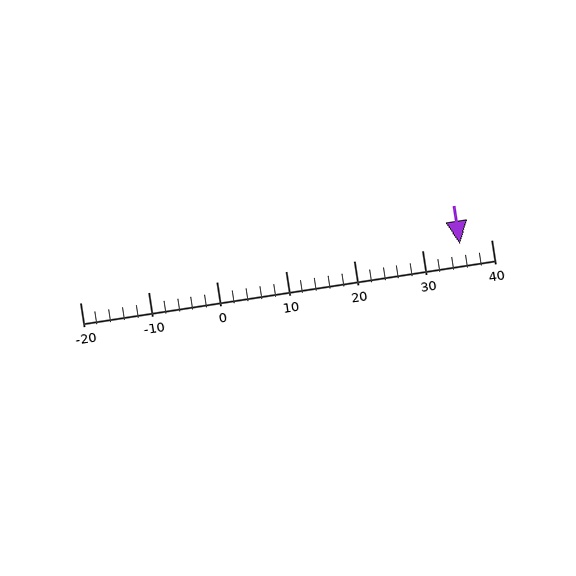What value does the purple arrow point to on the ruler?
The purple arrow points to approximately 36.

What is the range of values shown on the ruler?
The ruler shows values from -20 to 40.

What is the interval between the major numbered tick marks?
The major tick marks are spaced 10 units apart.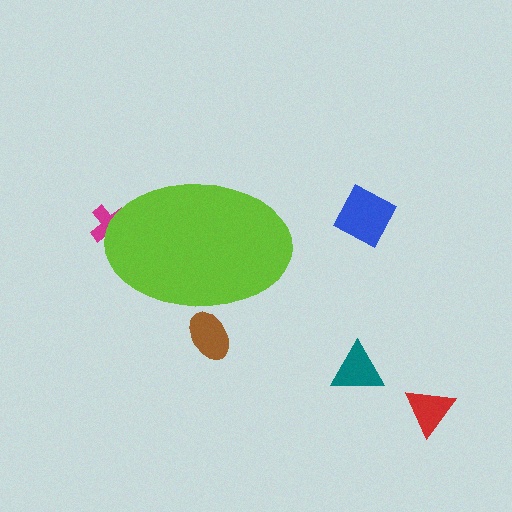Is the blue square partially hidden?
No, the blue square is fully visible.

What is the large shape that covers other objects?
A lime ellipse.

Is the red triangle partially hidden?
No, the red triangle is fully visible.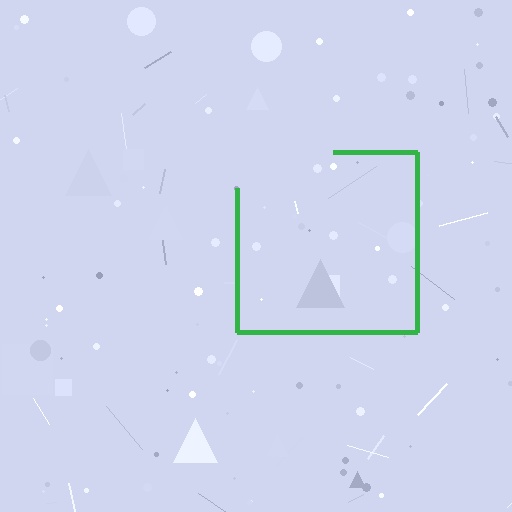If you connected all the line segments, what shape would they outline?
They would outline a square.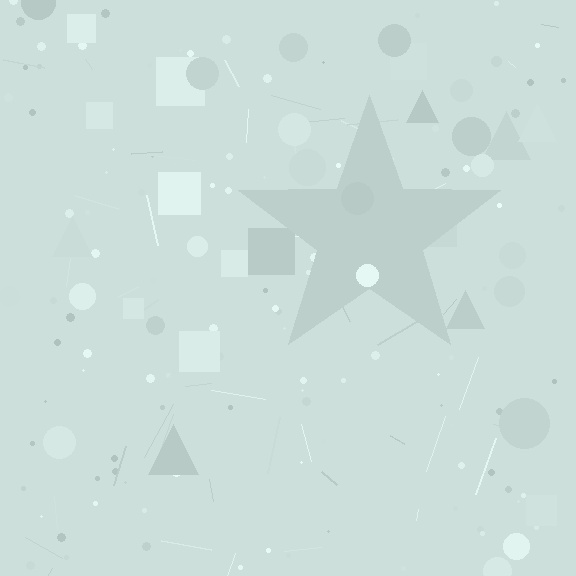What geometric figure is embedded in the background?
A star is embedded in the background.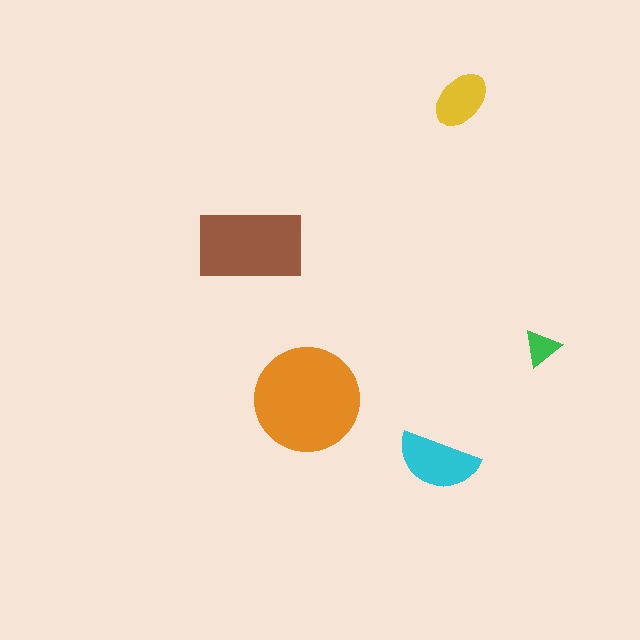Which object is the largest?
The orange circle.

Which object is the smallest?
The green triangle.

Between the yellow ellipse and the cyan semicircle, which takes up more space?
The cyan semicircle.